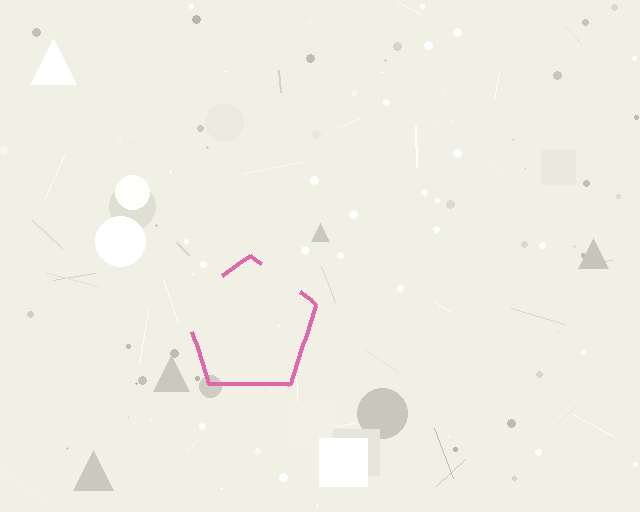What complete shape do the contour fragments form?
The contour fragments form a pentagon.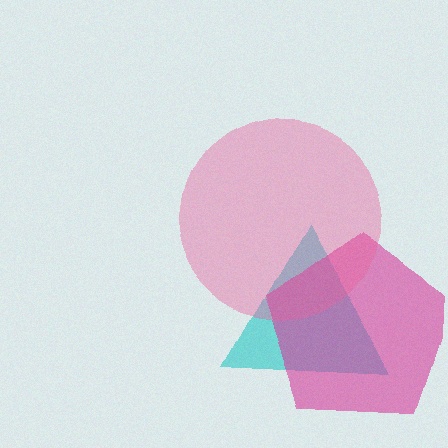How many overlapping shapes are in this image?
There are 3 overlapping shapes in the image.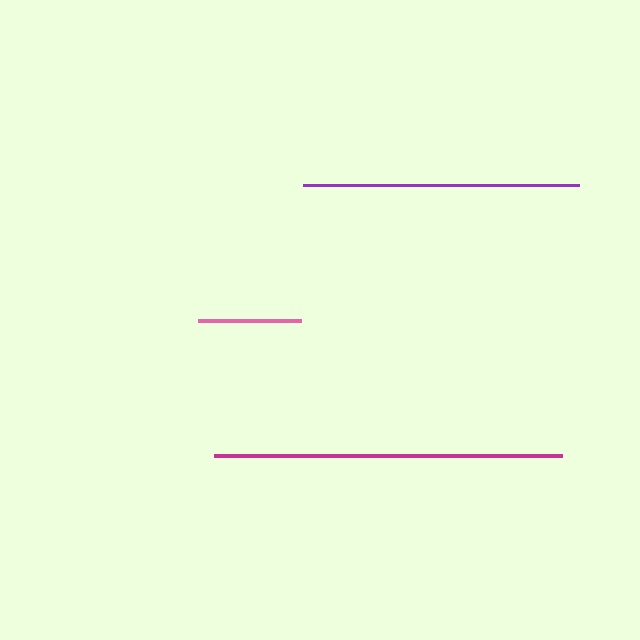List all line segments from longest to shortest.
From longest to shortest: magenta, purple, pink.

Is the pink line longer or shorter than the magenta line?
The magenta line is longer than the pink line.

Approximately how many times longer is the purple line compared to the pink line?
The purple line is approximately 2.7 times the length of the pink line.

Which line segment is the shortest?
The pink line is the shortest at approximately 103 pixels.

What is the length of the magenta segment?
The magenta segment is approximately 348 pixels long.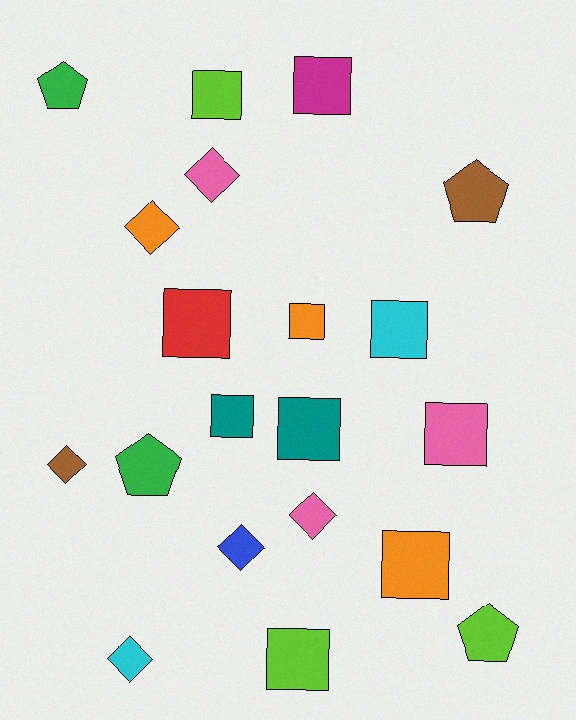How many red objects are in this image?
There is 1 red object.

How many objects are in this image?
There are 20 objects.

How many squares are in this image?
There are 10 squares.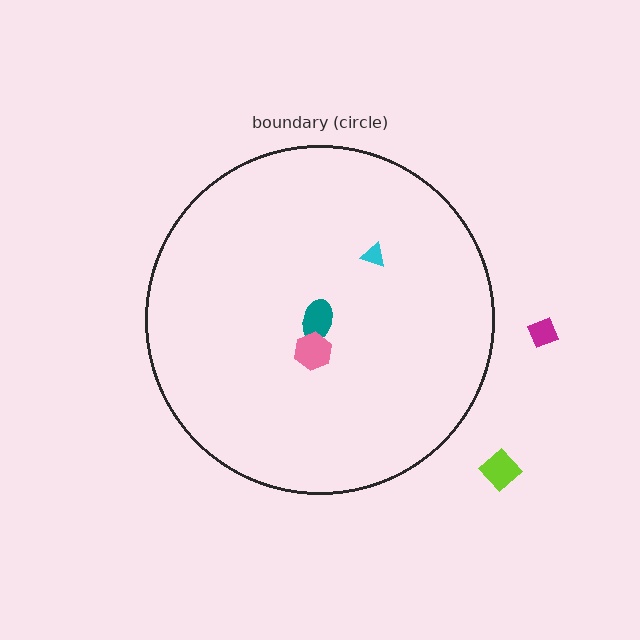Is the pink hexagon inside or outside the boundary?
Inside.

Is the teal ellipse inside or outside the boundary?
Inside.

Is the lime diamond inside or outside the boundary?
Outside.